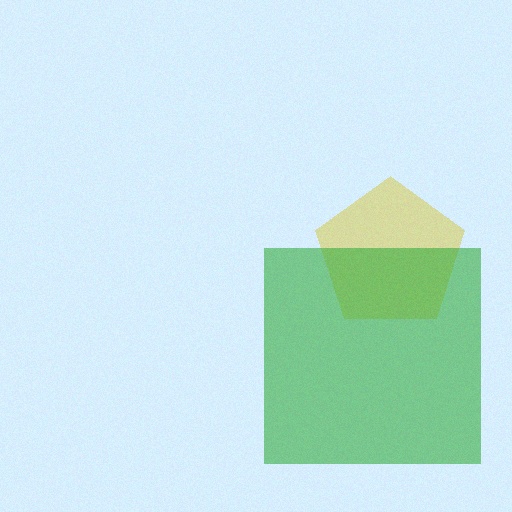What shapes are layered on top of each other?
The layered shapes are: a yellow pentagon, a green square.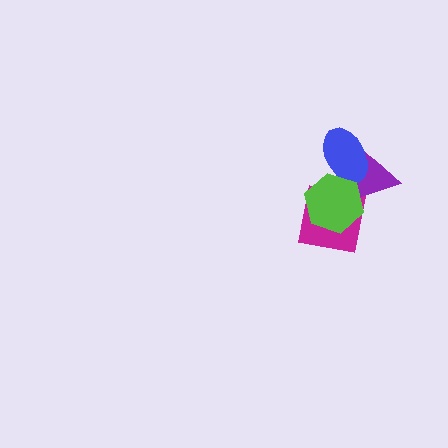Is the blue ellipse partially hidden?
Yes, it is partially covered by another shape.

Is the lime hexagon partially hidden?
No, no other shape covers it.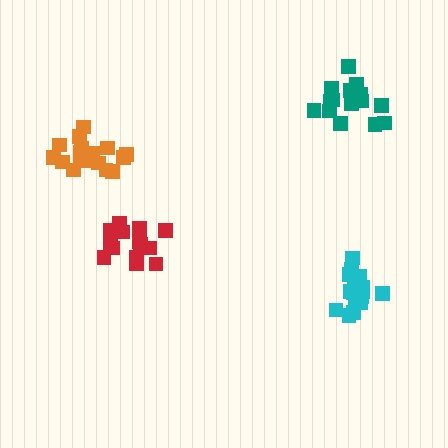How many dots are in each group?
Group 1: 15 dots, Group 2: 14 dots, Group 3: 18 dots, Group 4: 17 dots (64 total).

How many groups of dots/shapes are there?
There are 4 groups.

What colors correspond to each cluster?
The clusters are colored: teal, red, cyan, orange.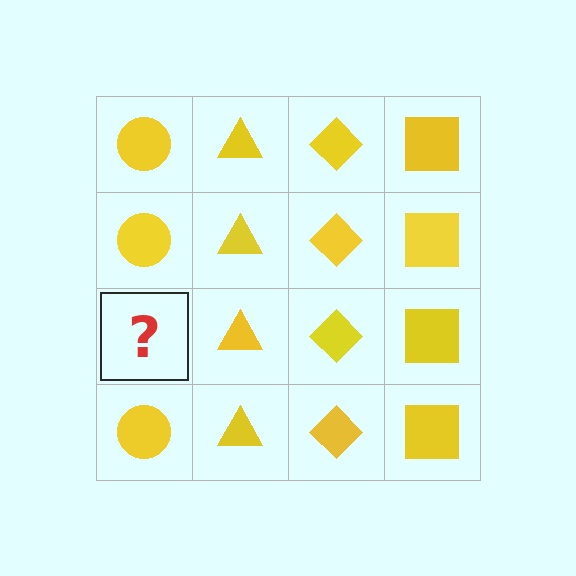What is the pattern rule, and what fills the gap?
The rule is that each column has a consistent shape. The gap should be filled with a yellow circle.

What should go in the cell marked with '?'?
The missing cell should contain a yellow circle.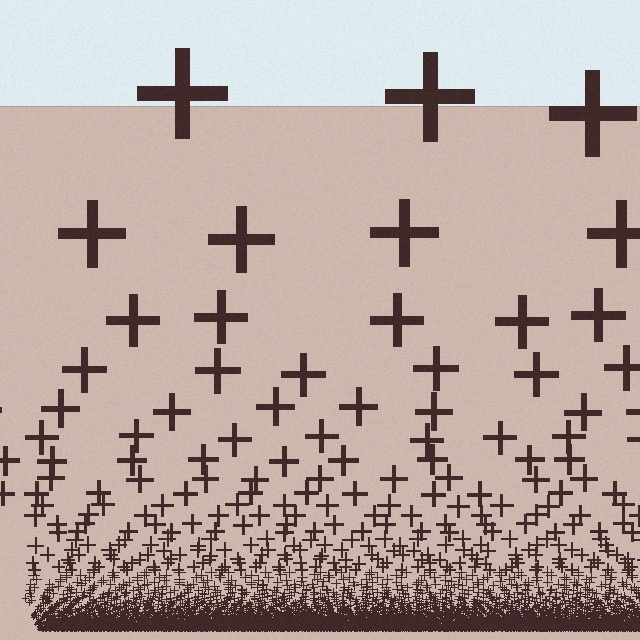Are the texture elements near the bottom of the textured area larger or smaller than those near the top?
Smaller. The gradient is inverted — elements near the bottom are smaller and denser.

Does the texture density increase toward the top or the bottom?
Density increases toward the bottom.